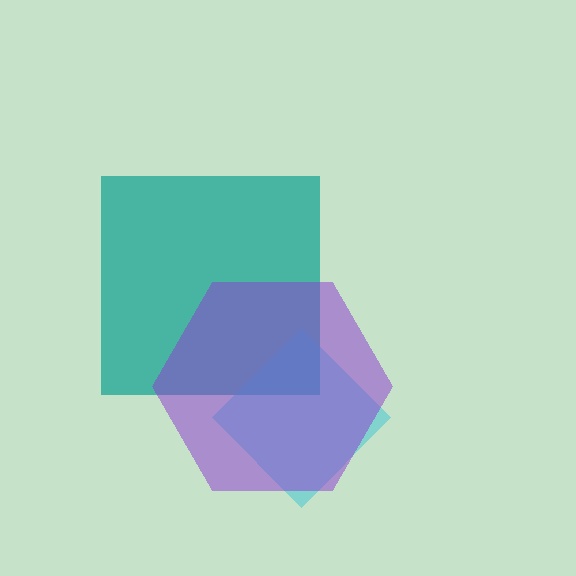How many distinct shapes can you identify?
There are 3 distinct shapes: a teal square, a cyan diamond, a purple hexagon.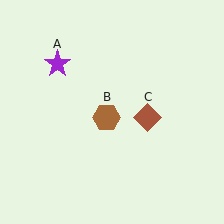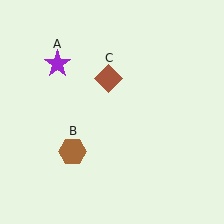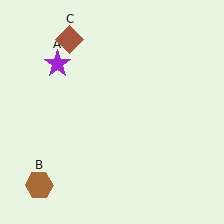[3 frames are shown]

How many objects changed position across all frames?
2 objects changed position: brown hexagon (object B), brown diamond (object C).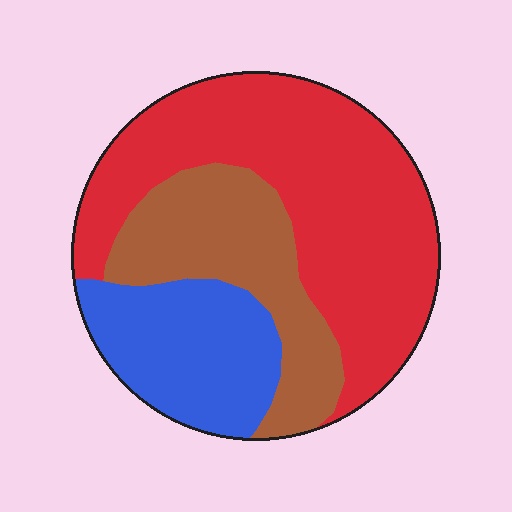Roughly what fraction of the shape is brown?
Brown takes up between a quarter and a half of the shape.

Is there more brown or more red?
Red.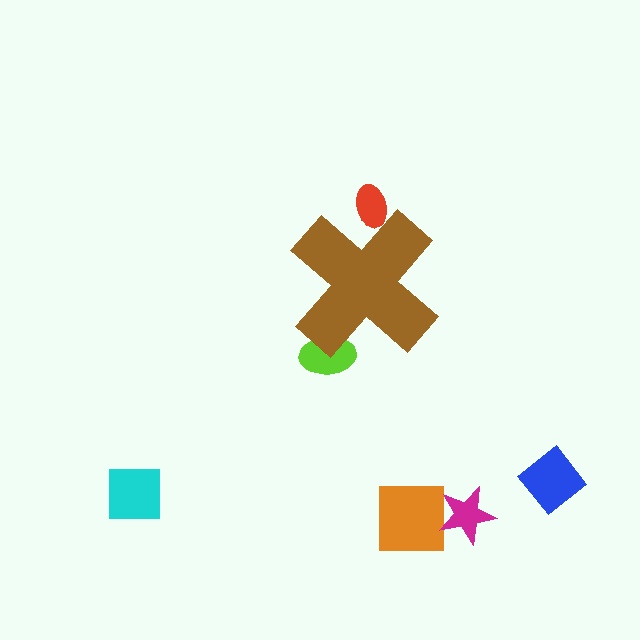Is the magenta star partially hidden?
No, the magenta star is fully visible.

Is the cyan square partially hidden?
No, the cyan square is fully visible.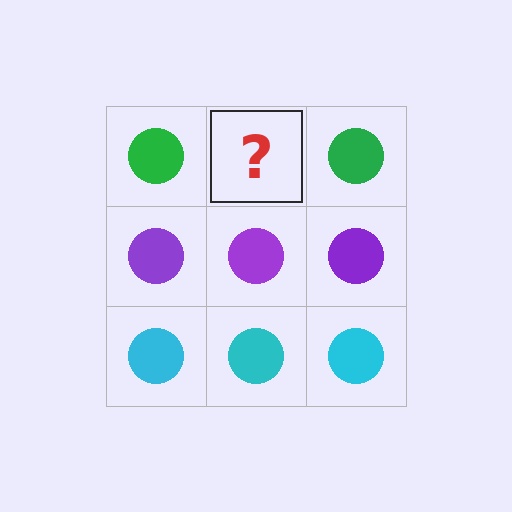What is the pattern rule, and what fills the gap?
The rule is that each row has a consistent color. The gap should be filled with a green circle.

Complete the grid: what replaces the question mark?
The question mark should be replaced with a green circle.